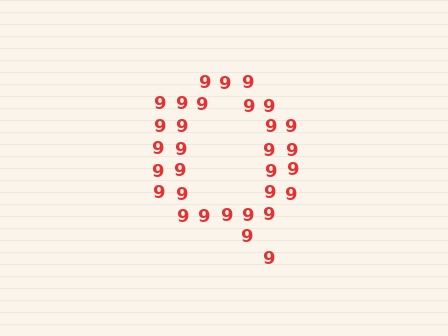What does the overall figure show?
The overall figure shows the letter Q.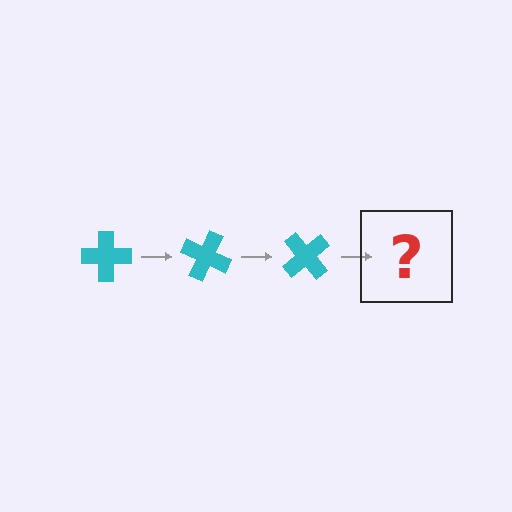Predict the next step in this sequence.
The next step is a cyan cross rotated 75 degrees.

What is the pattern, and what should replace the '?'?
The pattern is that the cross rotates 25 degrees each step. The '?' should be a cyan cross rotated 75 degrees.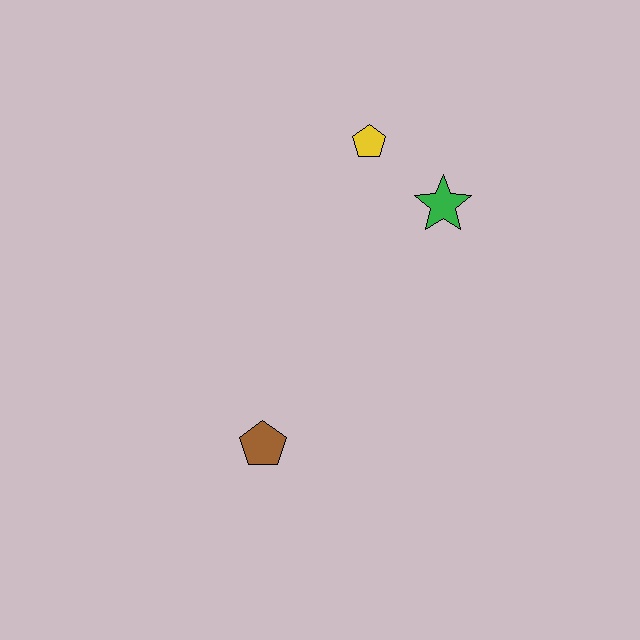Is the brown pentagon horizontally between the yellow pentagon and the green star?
No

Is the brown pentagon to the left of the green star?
Yes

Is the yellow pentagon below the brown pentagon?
No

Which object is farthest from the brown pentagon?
The yellow pentagon is farthest from the brown pentagon.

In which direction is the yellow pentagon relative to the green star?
The yellow pentagon is to the left of the green star.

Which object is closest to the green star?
The yellow pentagon is closest to the green star.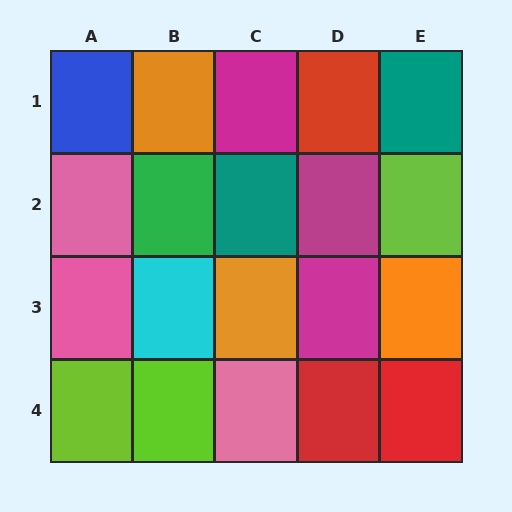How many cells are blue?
1 cell is blue.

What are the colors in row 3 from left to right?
Pink, cyan, orange, magenta, orange.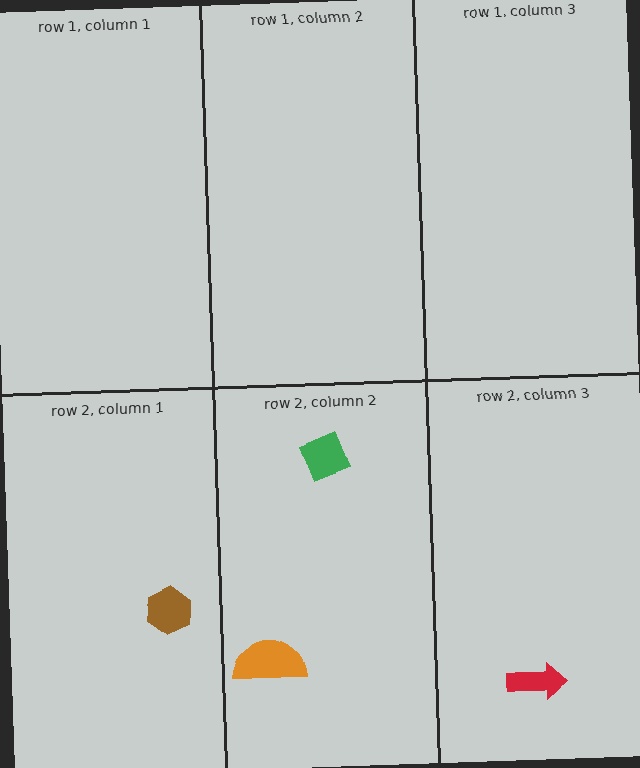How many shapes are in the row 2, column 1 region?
1.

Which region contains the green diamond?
The row 2, column 2 region.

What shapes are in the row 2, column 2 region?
The orange semicircle, the green diamond.